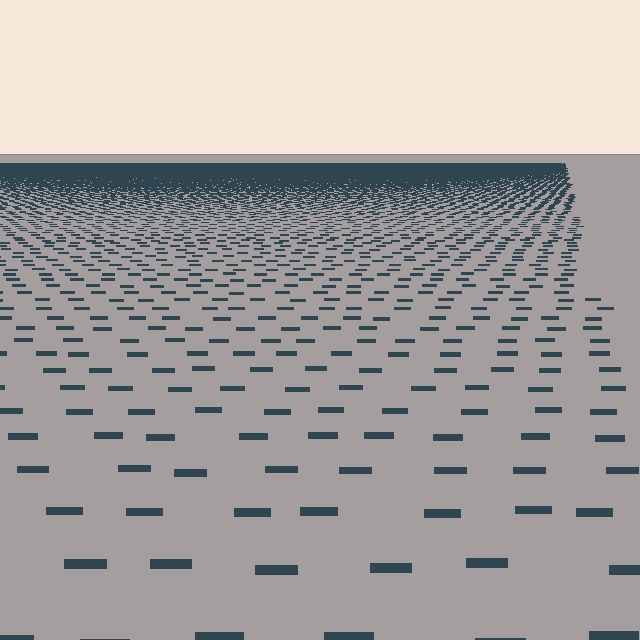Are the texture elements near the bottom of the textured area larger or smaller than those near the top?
Larger. Near the bottom, elements are closer to the viewer and appear at a bigger on-screen size.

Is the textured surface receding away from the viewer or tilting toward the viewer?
The surface is receding away from the viewer. Texture elements get smaller and denser toward the top.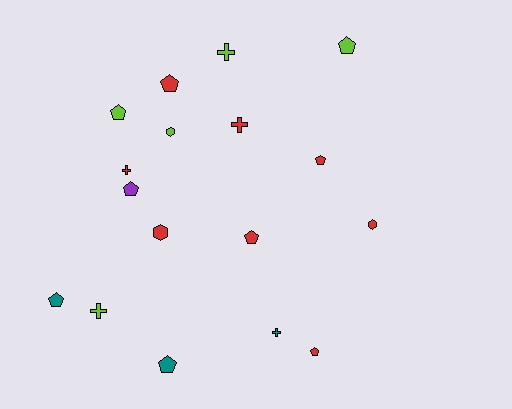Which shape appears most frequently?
Pentagon, with 9 objects.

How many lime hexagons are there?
There is 1 lime hexagon.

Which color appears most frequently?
Red, with 8 objects.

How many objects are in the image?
There are 17 objects.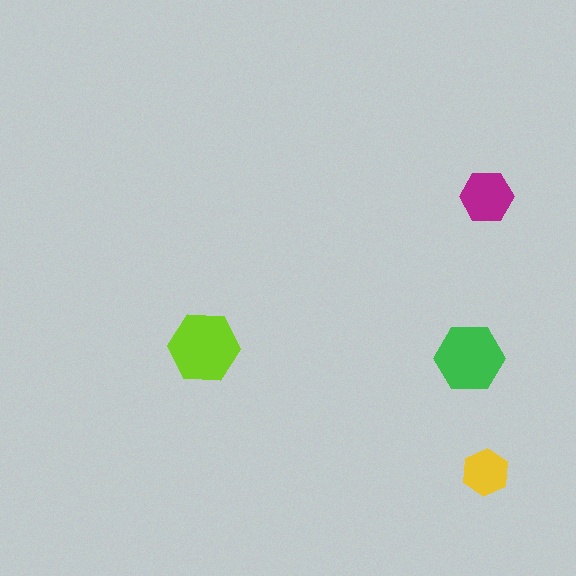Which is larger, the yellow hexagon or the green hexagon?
The green one.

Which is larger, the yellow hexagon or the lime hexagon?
The lime one.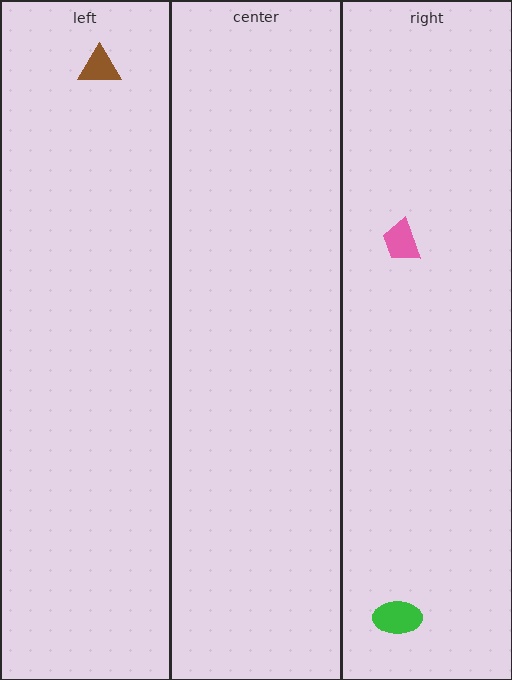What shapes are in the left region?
The brown triangle.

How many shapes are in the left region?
1.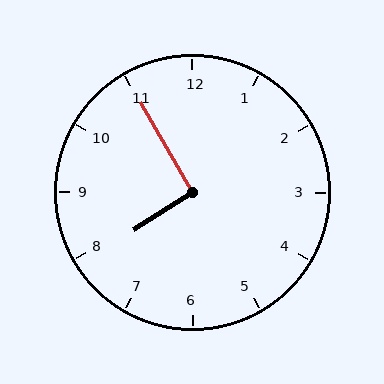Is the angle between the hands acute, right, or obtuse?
It is right.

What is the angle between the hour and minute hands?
Approximately 92 degrees.